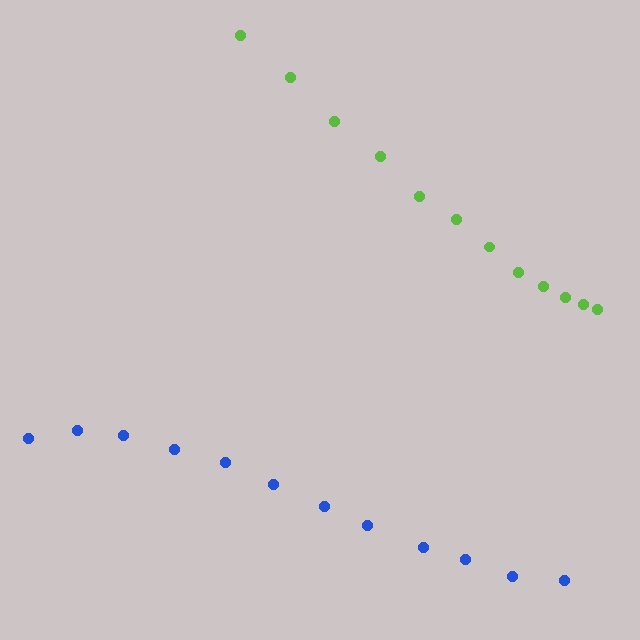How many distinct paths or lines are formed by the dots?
There are 2 distinct paths.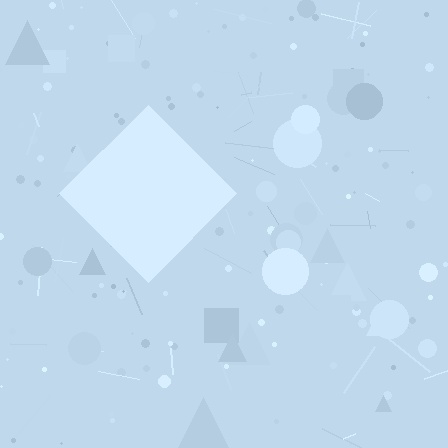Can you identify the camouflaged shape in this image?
The camouflaged shape is a diamond.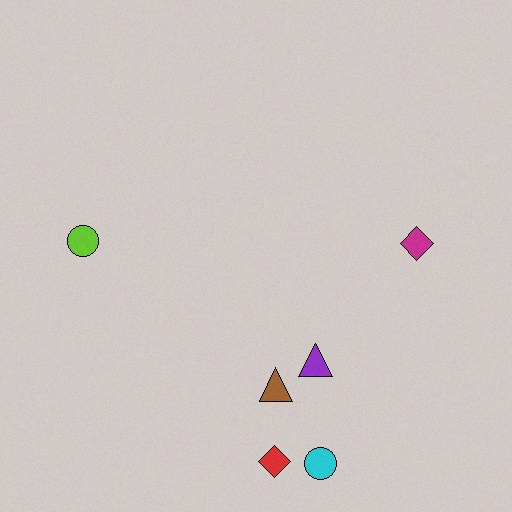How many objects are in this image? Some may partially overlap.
There are 6 objects.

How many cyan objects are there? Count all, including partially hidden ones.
There is 1 cyan object.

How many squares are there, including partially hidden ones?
There are no squares.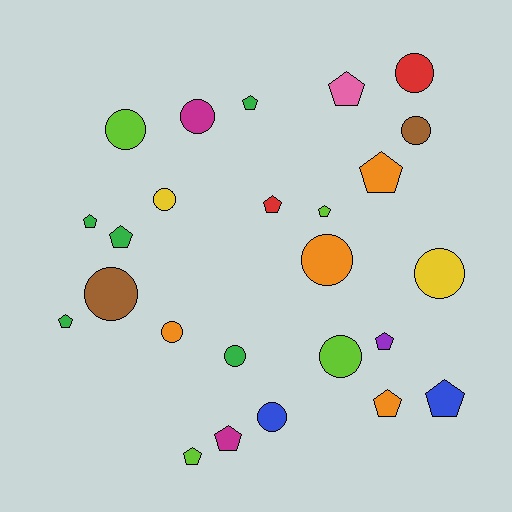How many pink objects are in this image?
There is 1 pink object.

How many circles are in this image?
There are 12 circles.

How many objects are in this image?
There are 25 objects.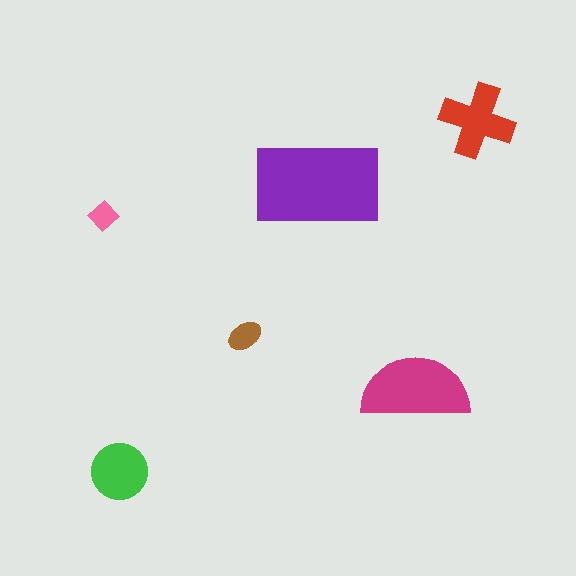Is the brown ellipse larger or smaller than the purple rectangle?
Smaller.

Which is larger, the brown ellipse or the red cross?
The red cross.